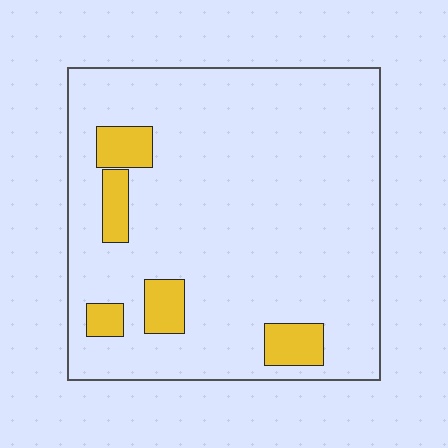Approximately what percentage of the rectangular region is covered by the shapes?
Approximately 10%.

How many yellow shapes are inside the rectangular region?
5.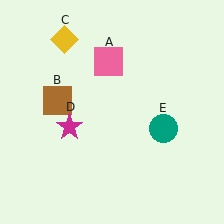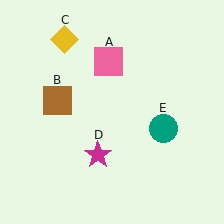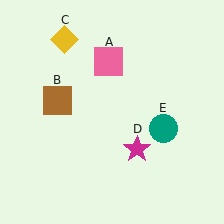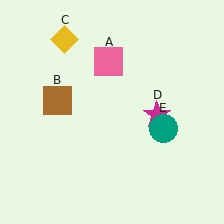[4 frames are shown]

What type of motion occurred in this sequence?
The magenta star (object D) rotated counterclockwise around the center of the scene.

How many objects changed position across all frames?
1 object changed position: magenta star (object D).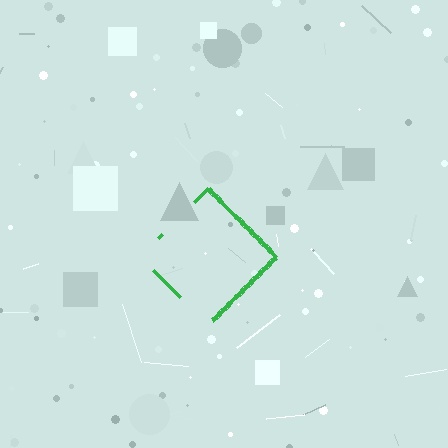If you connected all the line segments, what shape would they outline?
They would outline a diamond.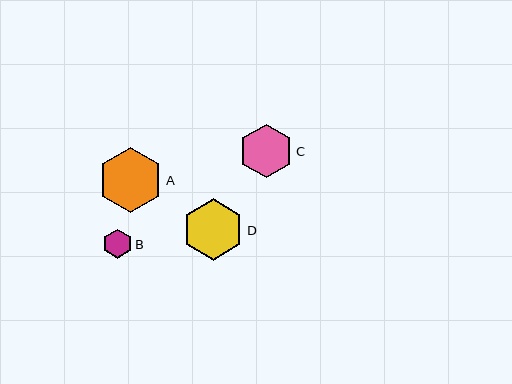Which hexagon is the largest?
Hexagon A is the largest with a size of approximately 65 pixels.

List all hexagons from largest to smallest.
From largest to smallest: A, D, C, B.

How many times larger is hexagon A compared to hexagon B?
Hexagon A is approximately 2.2 times the size of hexagon B.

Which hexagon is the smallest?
Hexagon B is the smallest with a size of approximately 29 pixels.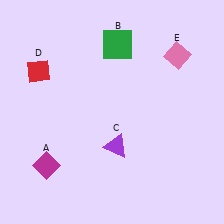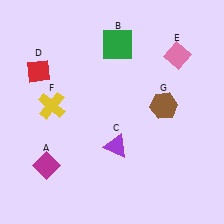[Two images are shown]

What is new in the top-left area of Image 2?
A yellow cross (F) was added in the top-left area of Image 2.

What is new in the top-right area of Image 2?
A brown hexagon (G) was added in the top-right area of Image 2.